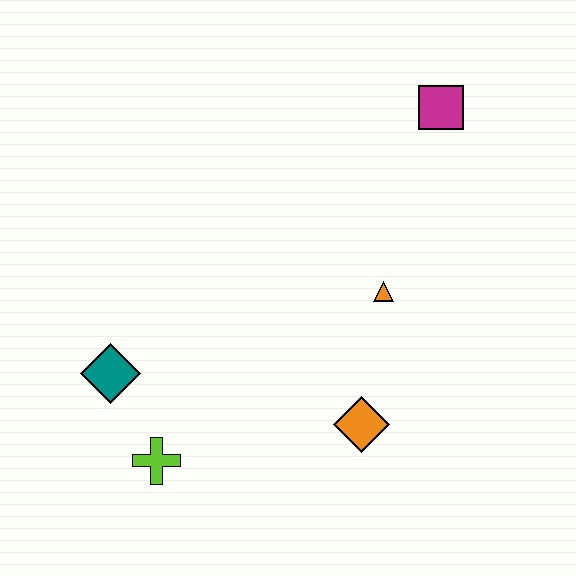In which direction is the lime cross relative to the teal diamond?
The lime cross is below the teal diamond.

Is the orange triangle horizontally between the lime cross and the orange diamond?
No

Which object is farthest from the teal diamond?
The magenta square is farthest from the teal diamond.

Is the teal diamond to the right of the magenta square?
No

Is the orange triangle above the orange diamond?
Yes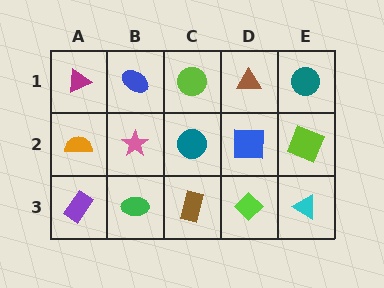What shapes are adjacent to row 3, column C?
A teal circle (row 2, column C), a green ellipse (row 3, column B), a lime diamond (row 3, column D).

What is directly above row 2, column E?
A teal circle.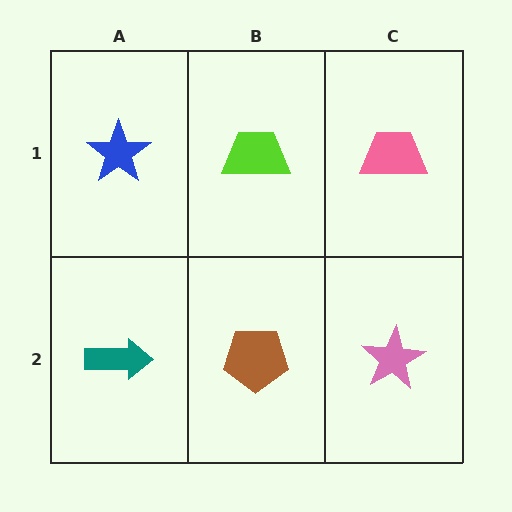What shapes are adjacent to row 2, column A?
A blue star (row 1, column A), a brown pentagon (row 2, column B).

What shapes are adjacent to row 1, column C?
A pink star (row 2, column C), a lime trapezoid (row 1, column B).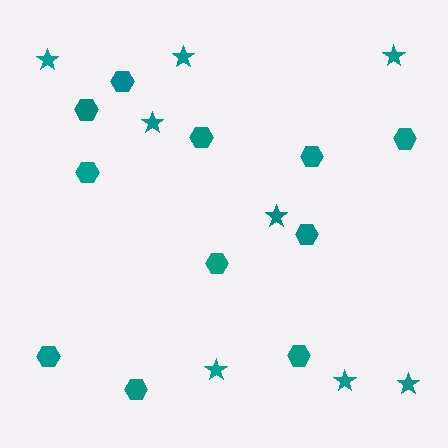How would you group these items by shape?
There are 2 groups: one group of hexagons (11) and one group of stars (8).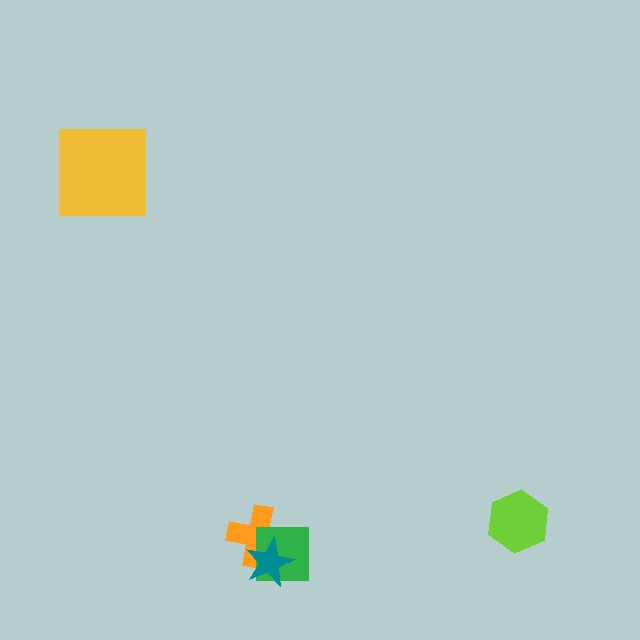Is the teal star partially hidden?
No, no other shape covers it.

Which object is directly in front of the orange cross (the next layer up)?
The green square is directly in front of the orange cross.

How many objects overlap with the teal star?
2 objects overlap with the teal star.